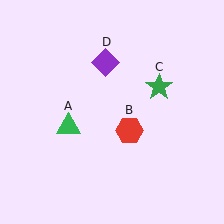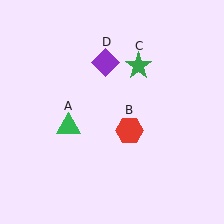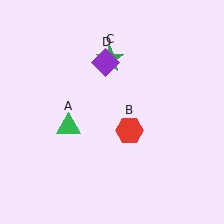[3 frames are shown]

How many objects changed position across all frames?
1 object changed position: green star (object C).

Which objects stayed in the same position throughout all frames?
Green triangle (object A) and red hexagon (object B) and purple diamond (object D) remained stationary.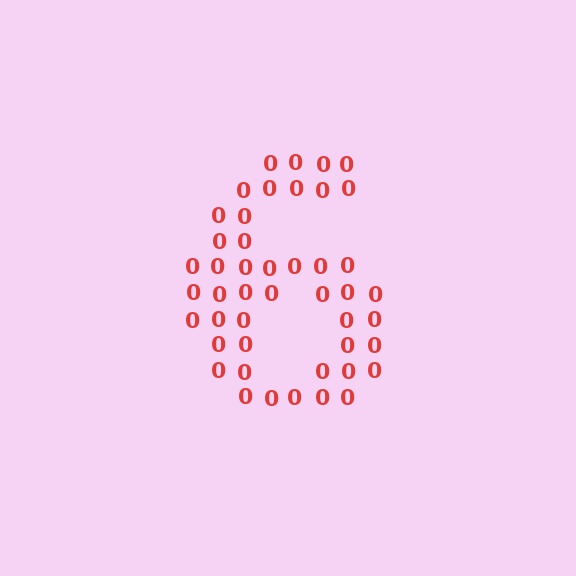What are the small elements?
The small elements are digit 0's.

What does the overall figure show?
The overall figure shows the digit 6.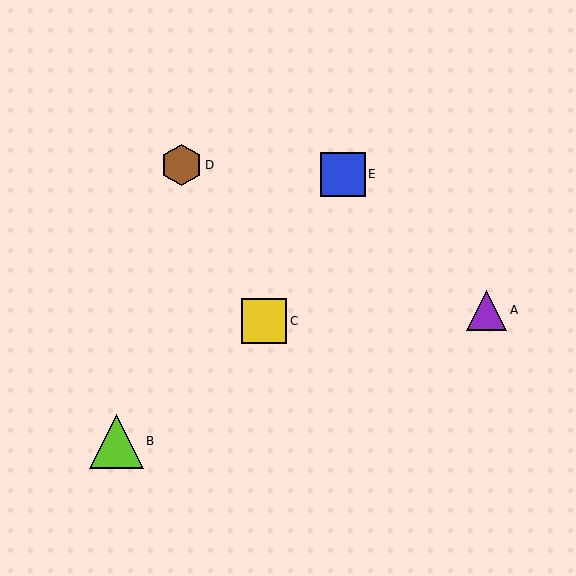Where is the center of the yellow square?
The center of the yellow square is at (264, 321).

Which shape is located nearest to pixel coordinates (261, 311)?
The yellow square (labeled C) at (264, 321) is nearest to that location.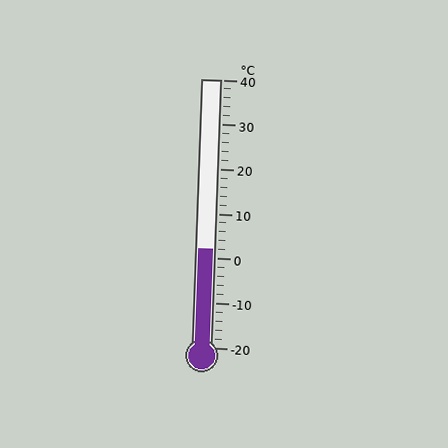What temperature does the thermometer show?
The thermometer shows approximately 2°C.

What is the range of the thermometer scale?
The thermometer scale ranges from -20°C to 40°C.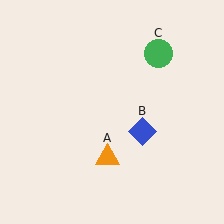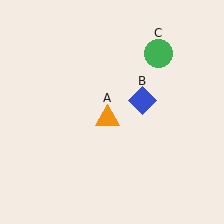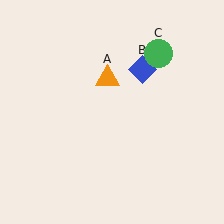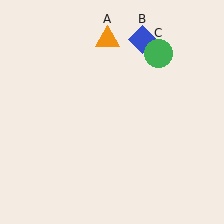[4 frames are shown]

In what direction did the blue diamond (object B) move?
The blue diamond (object B) moved up.